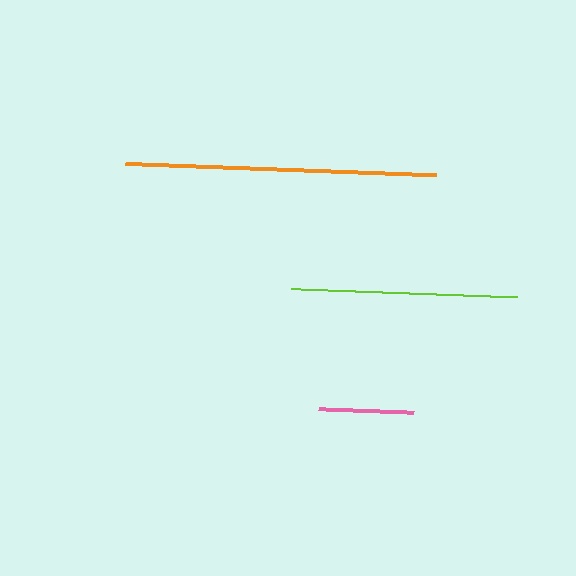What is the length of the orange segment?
The orange segment is approximately 311 pixels long.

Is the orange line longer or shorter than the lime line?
The orange line is longer than the lime line.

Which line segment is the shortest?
The pink line is the shortest at approximately 95 pixels.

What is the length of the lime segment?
The lime segment is approximately 226 pixels long.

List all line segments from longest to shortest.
From longest to shortest: orange, lime, pink.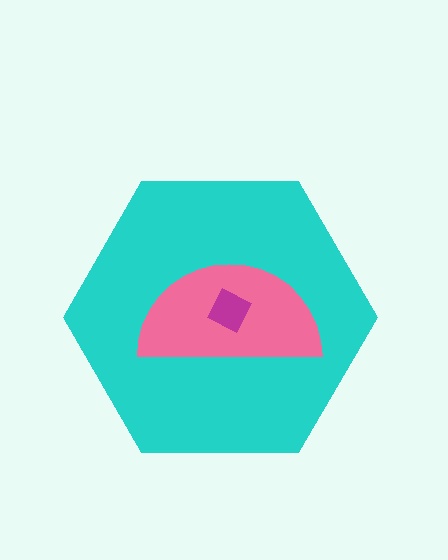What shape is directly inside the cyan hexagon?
The pink semicircle.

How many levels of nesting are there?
3.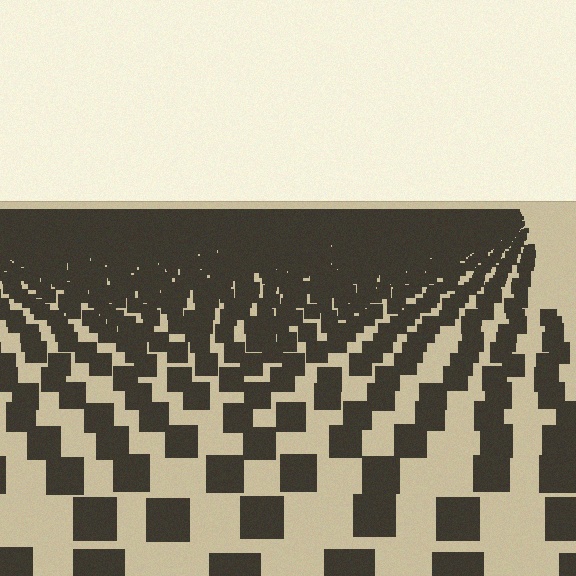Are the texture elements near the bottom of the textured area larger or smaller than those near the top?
Larger. Near the bottom, elements are closer to the viewer and appear at a bigger on-screen size.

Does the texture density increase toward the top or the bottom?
Density increases toward the top.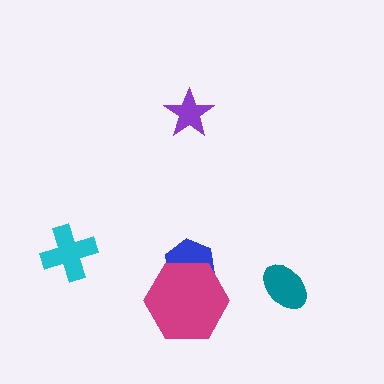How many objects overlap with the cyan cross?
0 objects overlap with the cyan cross.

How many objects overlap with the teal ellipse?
0 objects overlap with the teal ellipse.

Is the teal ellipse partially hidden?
No, no other shape covers it.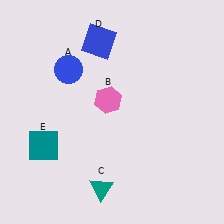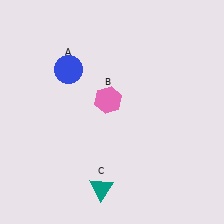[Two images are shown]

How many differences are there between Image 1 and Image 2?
There are 2 differences between the two images.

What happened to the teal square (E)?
The teal square (E) was removed in Image 2. It was in the bottom-left area of Image 1.